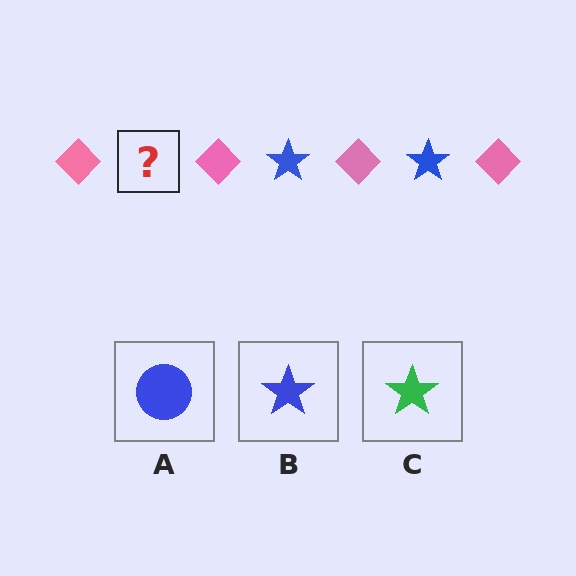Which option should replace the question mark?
Option B.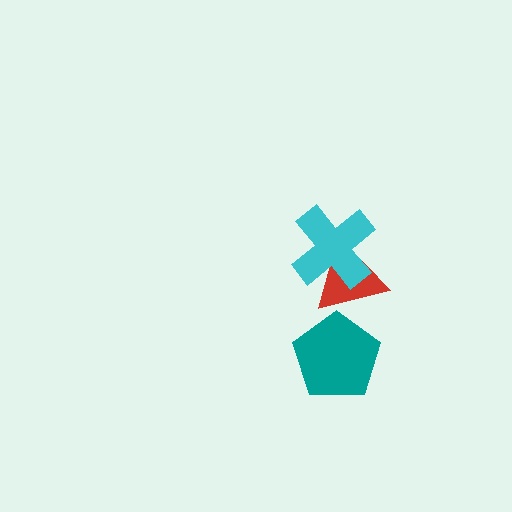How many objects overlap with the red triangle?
2 objects overlap with the red triangle.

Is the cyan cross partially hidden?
No, no other shape covers it.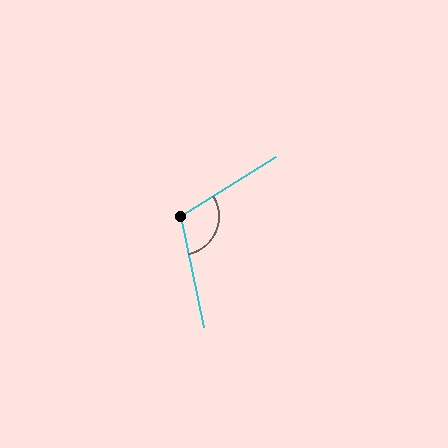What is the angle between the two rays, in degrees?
Approximately 110 degrees.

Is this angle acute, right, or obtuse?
It is obtuse.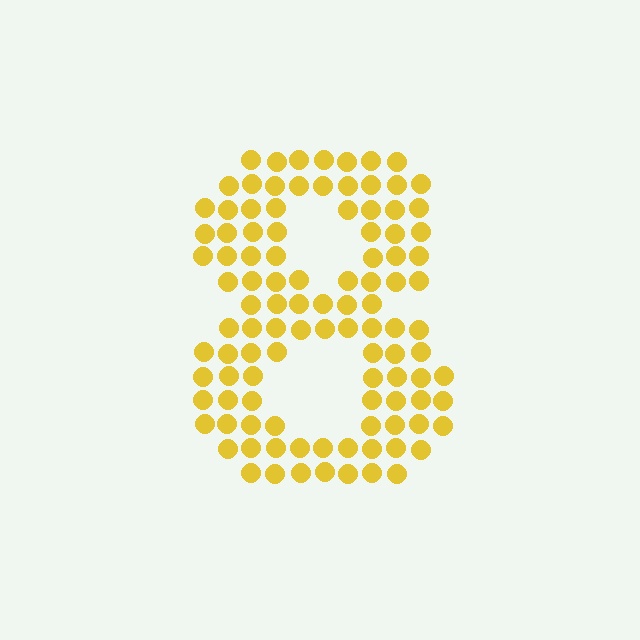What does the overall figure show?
The overall figure shows the digit 8.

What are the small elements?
The small elements are circles.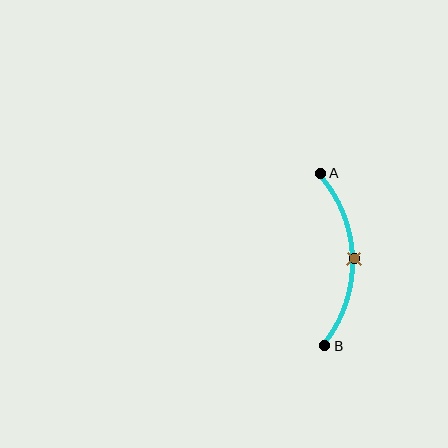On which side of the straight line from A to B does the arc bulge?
The arc bulges to the right of the straight line connecting A and B.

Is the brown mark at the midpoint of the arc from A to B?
Yes. The brown mark lies on the arc at equal arc-length from both A and B — it is the arc midpoint.